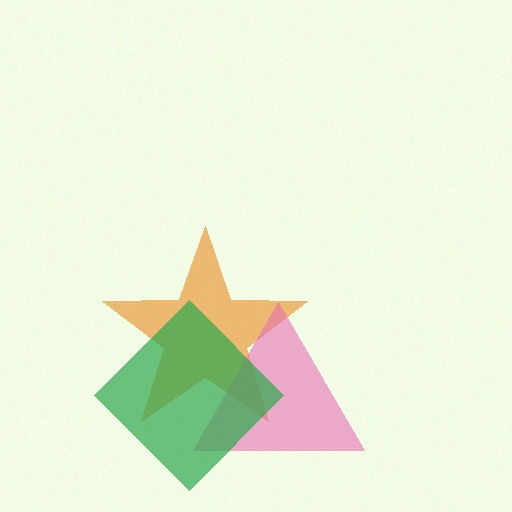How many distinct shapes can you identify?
There are 3 distinct shapes: an orange star, a pink triangle, a green diamond.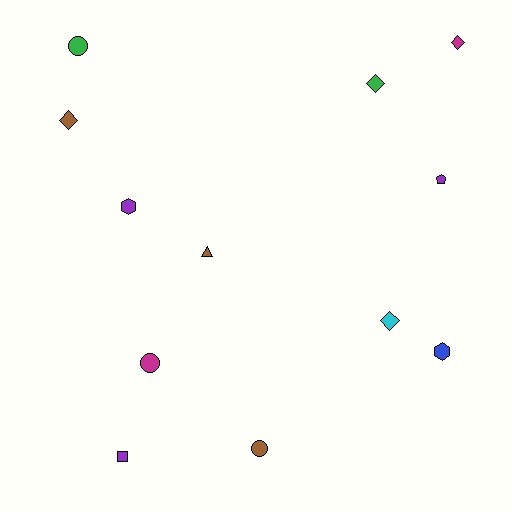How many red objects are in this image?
There are no red objects.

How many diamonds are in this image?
There are 4 diamonds.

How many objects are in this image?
There are 12 objects.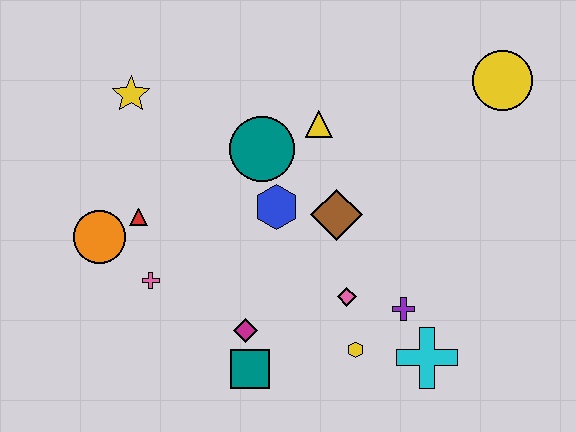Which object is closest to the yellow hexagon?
The pink diamond is closest to the yellow hexagon.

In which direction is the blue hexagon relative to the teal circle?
The blue hexagon is below the teal circle.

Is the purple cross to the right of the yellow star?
Yes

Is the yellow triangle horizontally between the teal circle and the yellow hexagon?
Yes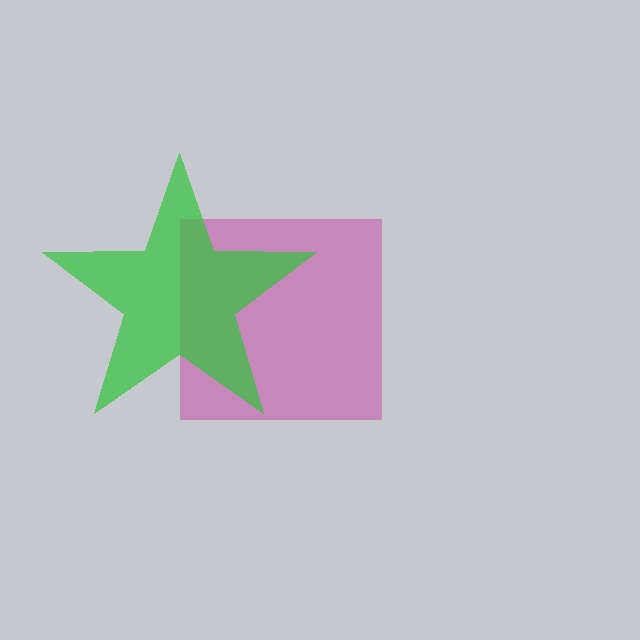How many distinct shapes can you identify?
There are 2 distinct shapes: a magenta square, a green star.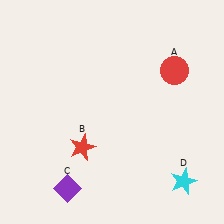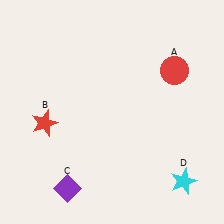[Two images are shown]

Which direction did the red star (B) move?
The red star (B) moved left.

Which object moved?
The red star (B) moved left.